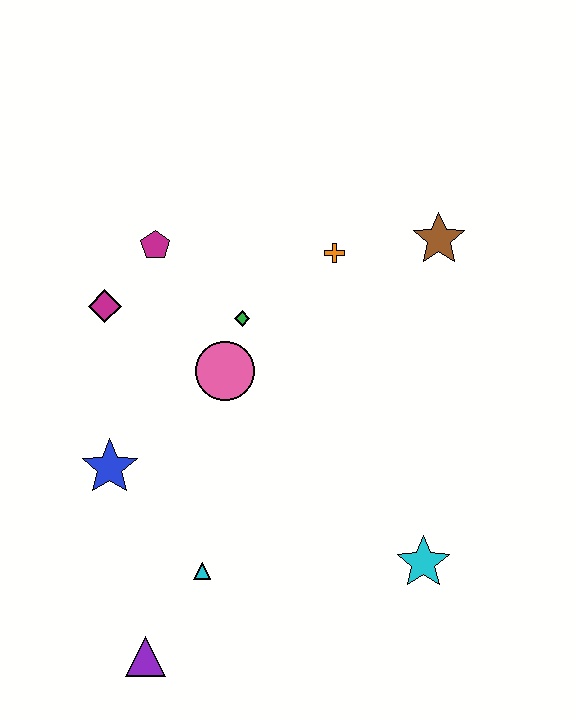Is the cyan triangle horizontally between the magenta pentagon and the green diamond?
Yes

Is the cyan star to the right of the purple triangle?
Yes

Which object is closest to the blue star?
The cyan triangle is closest to the blue star.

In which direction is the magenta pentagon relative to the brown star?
The magenta pentagon is to the left of the brown star.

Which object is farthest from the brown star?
The purple triangle is farthest from the brown star.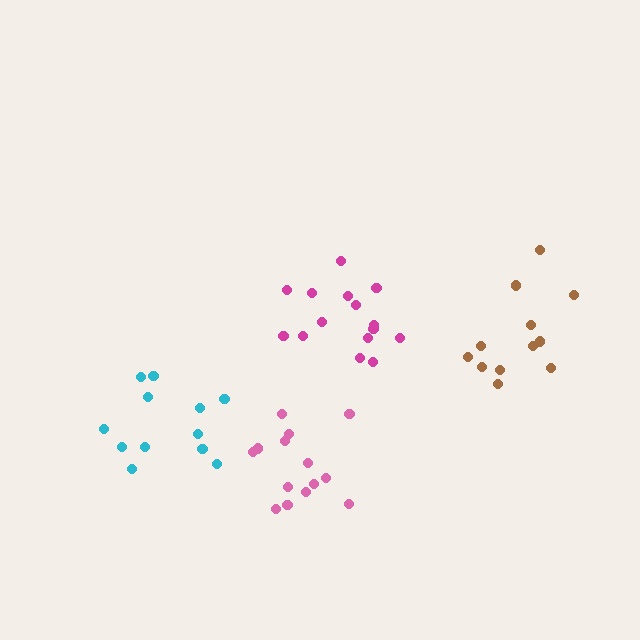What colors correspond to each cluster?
The clusters are colored: cyan, pink, brown, magenta.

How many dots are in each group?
Group 1: 12 dots, Group 2: 14 dots, Group 3: 12 dots, Group 4: 15 dots (53 total).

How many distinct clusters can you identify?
There are 4 distinct clusters.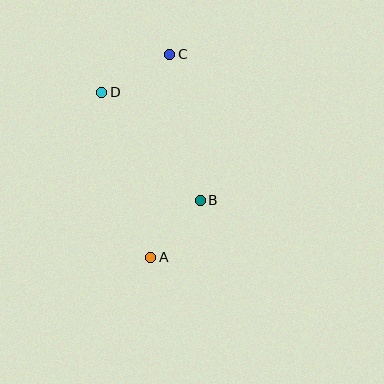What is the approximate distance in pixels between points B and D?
The distance between B and D is approximately 146 pixels.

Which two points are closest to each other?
Points A and B are closest to each other.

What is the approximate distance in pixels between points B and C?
The distance between B and C is approximately 149 pixels.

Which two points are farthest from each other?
Points A and C are farthest from each other.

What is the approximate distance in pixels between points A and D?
The distance between A and D is approximately 172 pixels.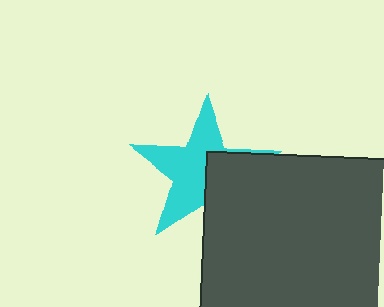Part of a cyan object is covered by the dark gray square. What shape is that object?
It is a star.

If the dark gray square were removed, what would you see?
You would see the complete cyan star.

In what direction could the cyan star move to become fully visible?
The cyan star could move toward the upper-left. That would shift it out from behind the dark gray square entirely.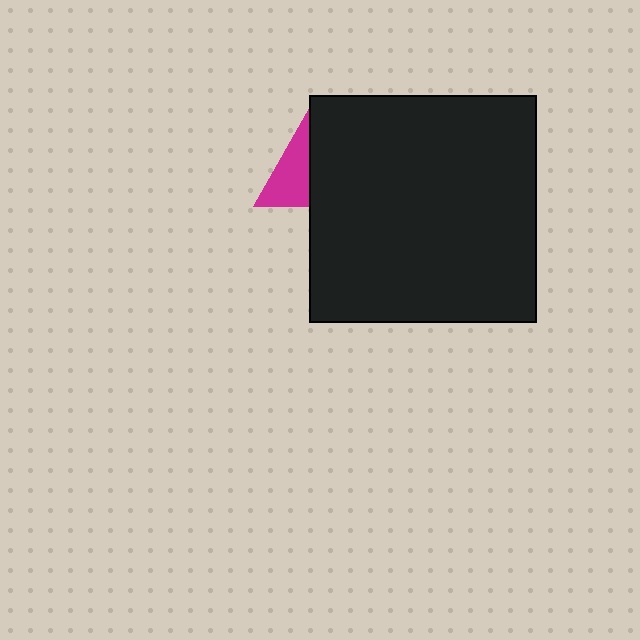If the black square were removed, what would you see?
You would see the complete magenta triangle.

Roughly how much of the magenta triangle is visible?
About half of it is visible (roughly 48%).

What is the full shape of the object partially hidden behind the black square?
The partially hidden object is a magenta triangle.